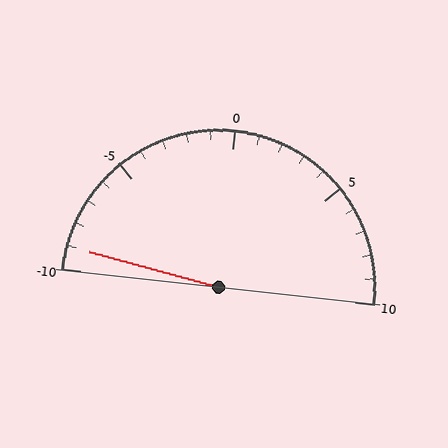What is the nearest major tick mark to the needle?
The nearest major tick mark is -10.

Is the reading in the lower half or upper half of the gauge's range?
The reading is in the lower half of the range (-10 to 10).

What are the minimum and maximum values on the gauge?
The gauge ranges from -10 to 10.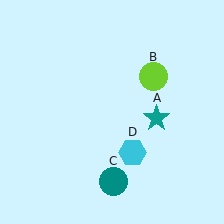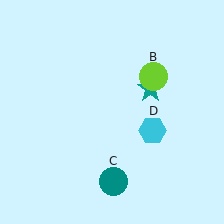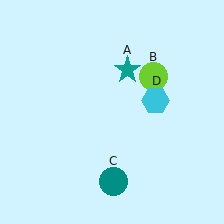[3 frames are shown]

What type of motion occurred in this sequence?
The teal star (object A), cyan hexagon (object D) rotated counterclockwise around the center of the scene.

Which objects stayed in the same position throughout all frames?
Lime circle (object B) and teal circle (object C) remained stationary.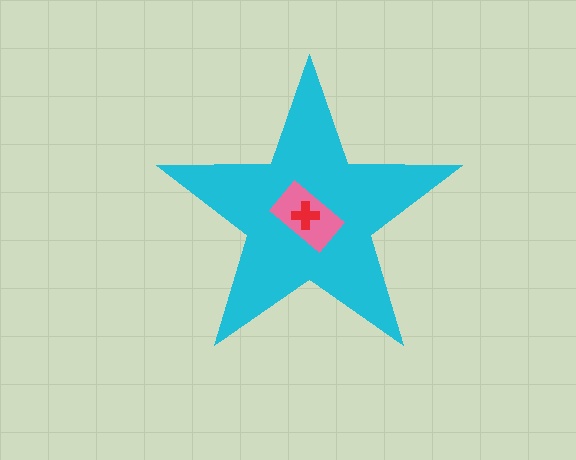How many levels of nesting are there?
3.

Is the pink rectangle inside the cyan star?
Yes.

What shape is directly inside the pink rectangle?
The red cross.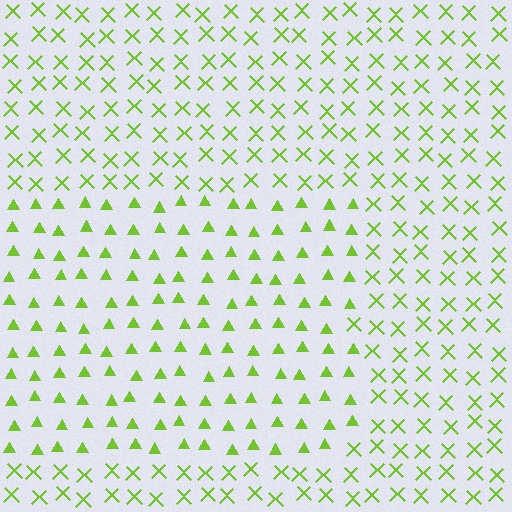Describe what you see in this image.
The image is filled with small lime elements arranged in a uniform grid. A rectangle-shaped region contains triangles, while the surrounding area contains X marks. The boundary is defined purely by the change in element shape.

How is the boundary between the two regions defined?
The boundary is defined by a change in element shape: triangles inside vs. X marks outside. All elements share the same color and spacing.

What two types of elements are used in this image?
The image uses triangles inside the rectangle region and X marks outside it.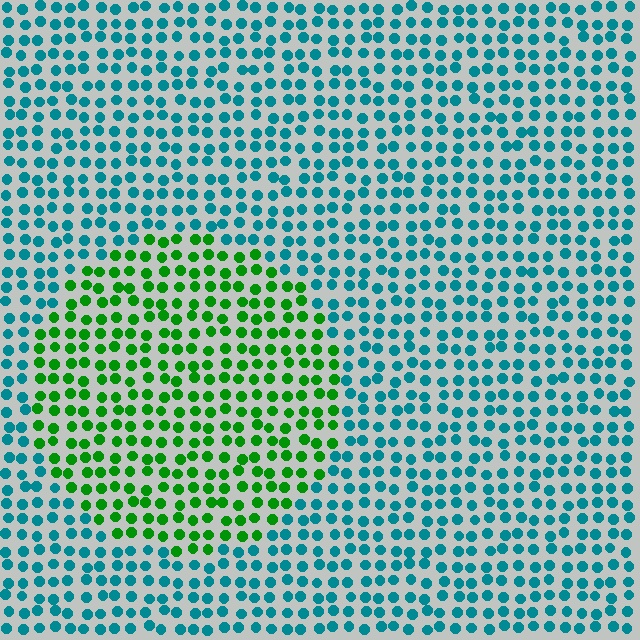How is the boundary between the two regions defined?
The boundary is defined purely by a slight shift in hue (about 61 degrees). Spacing, size, and orientation are identical on both sides.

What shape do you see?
I see a circle.